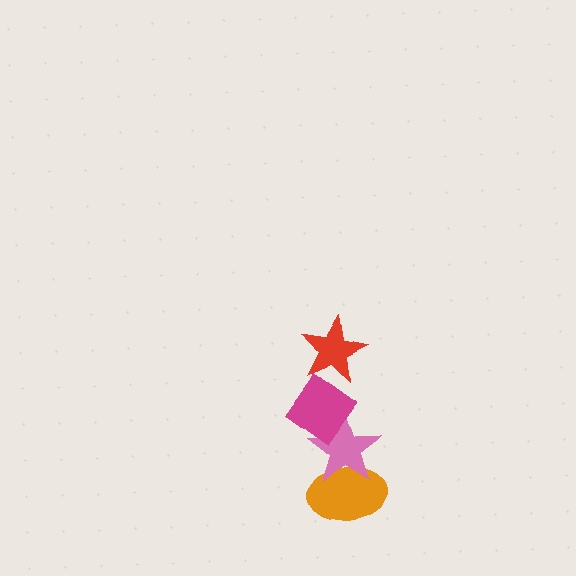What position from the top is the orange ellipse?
The orange ellipse is 4th from the top.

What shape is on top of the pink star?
The magenta diamond is on top of the pink star.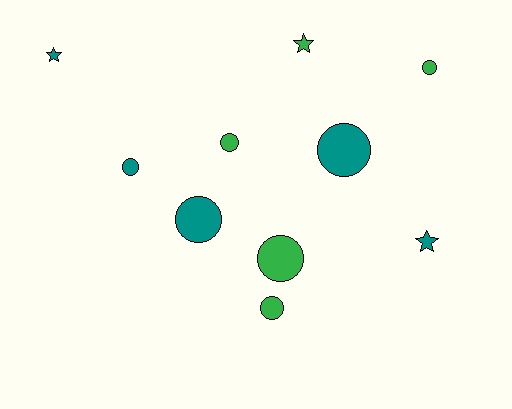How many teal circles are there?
There are 3 teal circles.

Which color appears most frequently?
Green, with 5 objects.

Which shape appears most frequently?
Circle, with 7 objects.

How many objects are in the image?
There are 10 objects.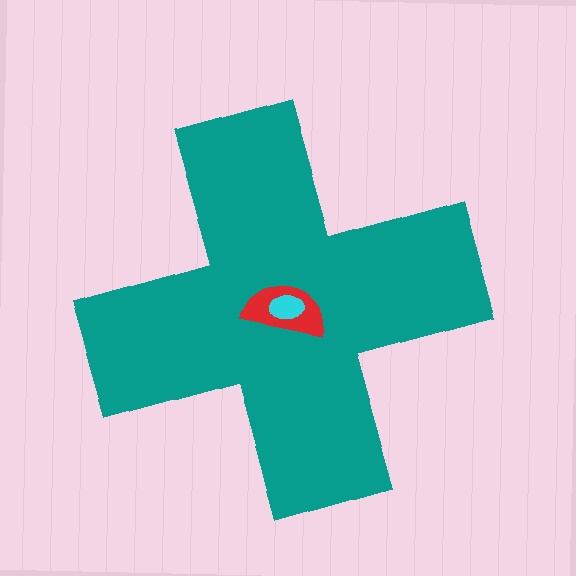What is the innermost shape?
The cyan ellipse.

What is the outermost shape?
The teal cross.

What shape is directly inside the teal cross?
The red semicircle.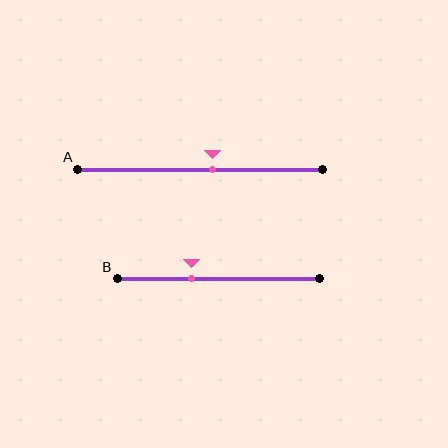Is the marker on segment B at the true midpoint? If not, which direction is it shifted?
No, the marker on segment B is shifted to the left by about 13% of the segment length.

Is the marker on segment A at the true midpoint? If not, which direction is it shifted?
No, the marker on segment A is shifted to the right by about 5% of the segment length.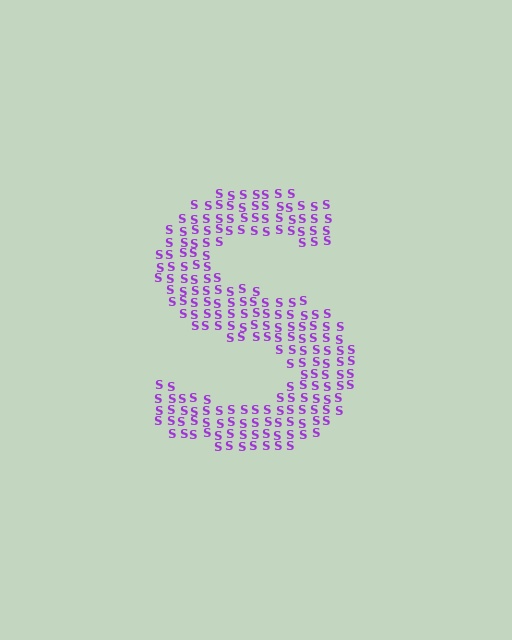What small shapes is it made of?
It is made of small letter S's.